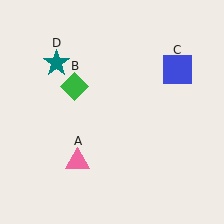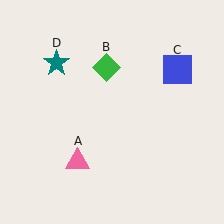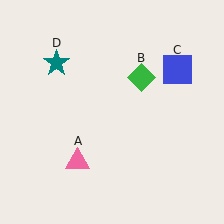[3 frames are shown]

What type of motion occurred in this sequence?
The green diamond (object B) rotated clockwise around the center of the scene.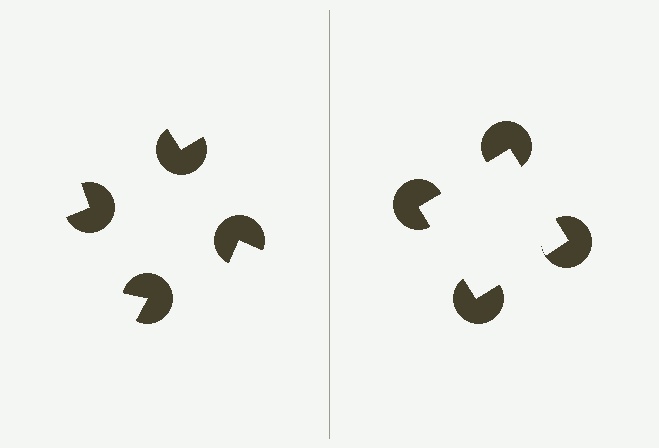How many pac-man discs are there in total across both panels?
8 — 4 on each side.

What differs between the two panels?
The pac-man discs are positioned identically on both sides; only the wedge orientations differ. On the right they align to a square; on the left they are misaligned.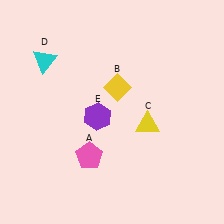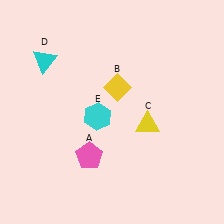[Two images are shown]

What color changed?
The hexagon (E) changed from purple in Image 1 to cyan in Image 2.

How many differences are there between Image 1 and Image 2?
There is 1 difference between the two images.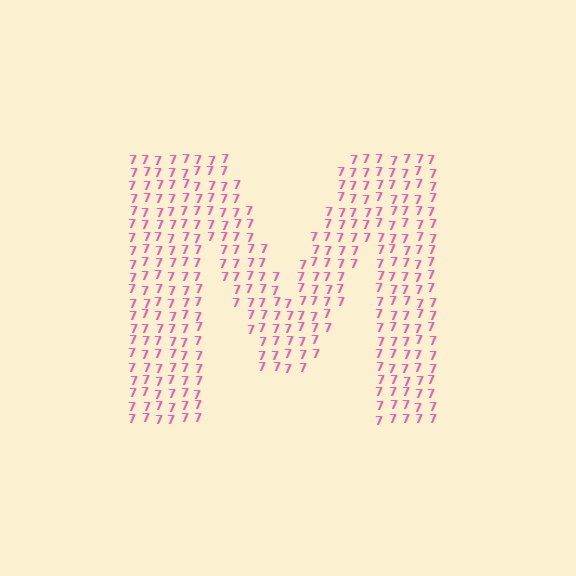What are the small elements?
The small elements are digit 7's.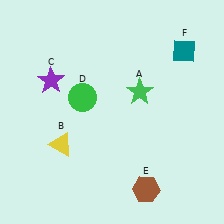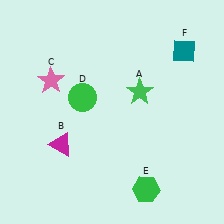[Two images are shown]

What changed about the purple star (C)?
In Image 1, C is purple. In Image 2, it changed to pink.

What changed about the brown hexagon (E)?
In Image 1, E is brown. In Image 2, it changed to green.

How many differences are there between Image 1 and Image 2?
There are 3 differences between the two images.